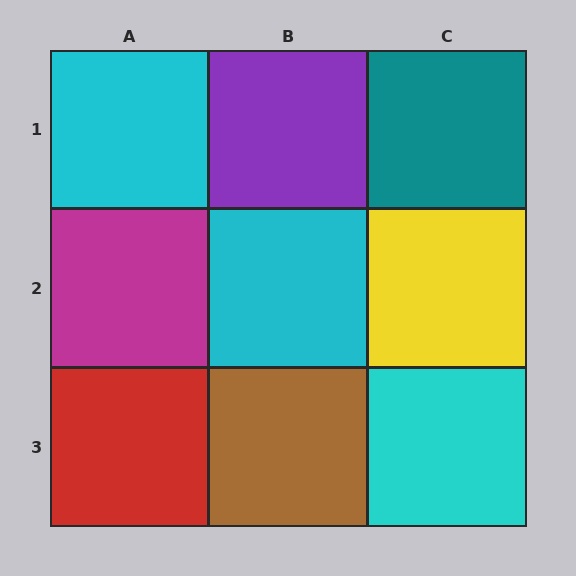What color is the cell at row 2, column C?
Yellow.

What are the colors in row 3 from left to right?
Red, brown, cyan.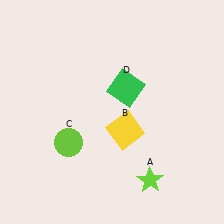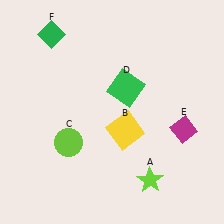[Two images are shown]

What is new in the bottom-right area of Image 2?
A magenta diamond (E) was added in the bottom-right area of Image 2.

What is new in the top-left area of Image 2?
A green diamond (F) was added in the top-left area of Image 2.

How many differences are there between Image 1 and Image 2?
There are 2 differences between the two images.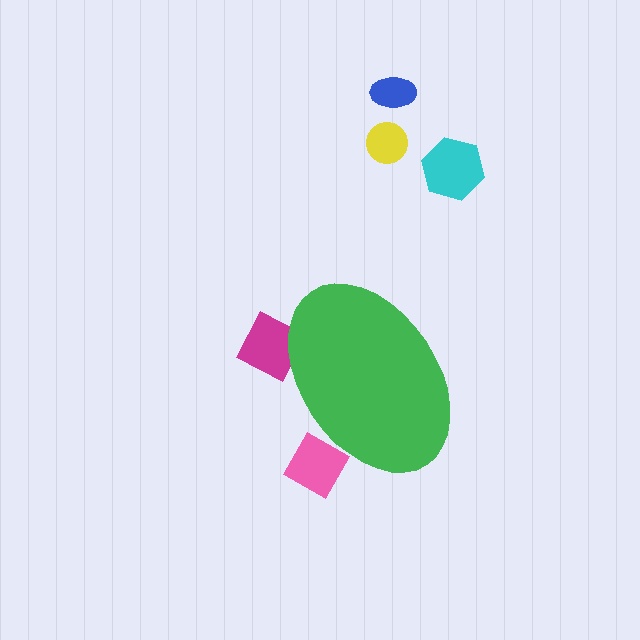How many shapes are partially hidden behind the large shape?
2 shapes are partially hidden.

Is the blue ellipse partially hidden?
No, the blue ellipse is fully visible.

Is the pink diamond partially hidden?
Yes, the pink diamond is partially hidden behind the green ellipse.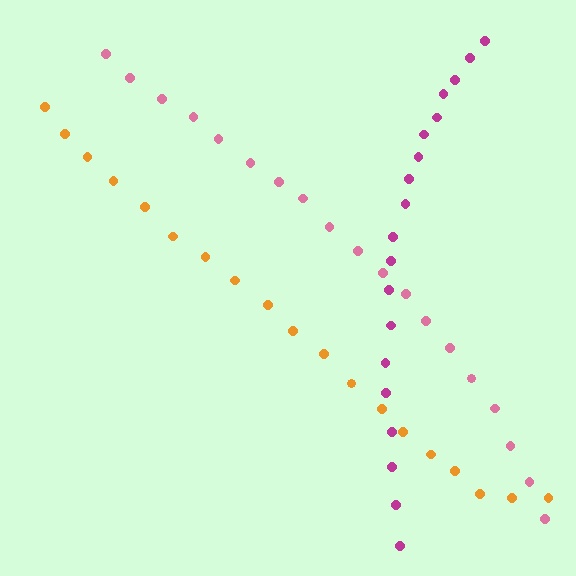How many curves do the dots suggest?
There are 3 distinct paths.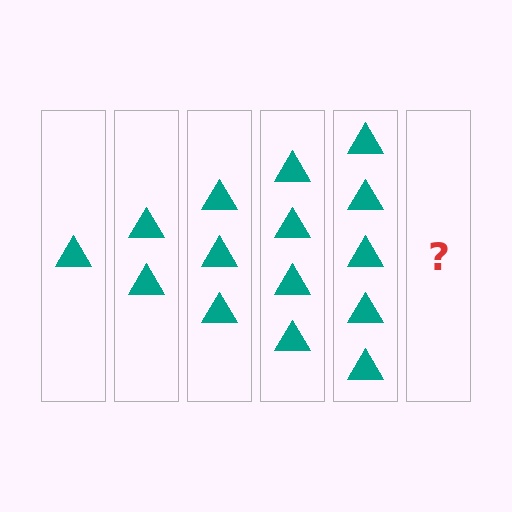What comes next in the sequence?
The next element should be 6 triangles.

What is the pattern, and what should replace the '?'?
The pattern is that each step adds one more triangle. The '?' should be 6 triangles.